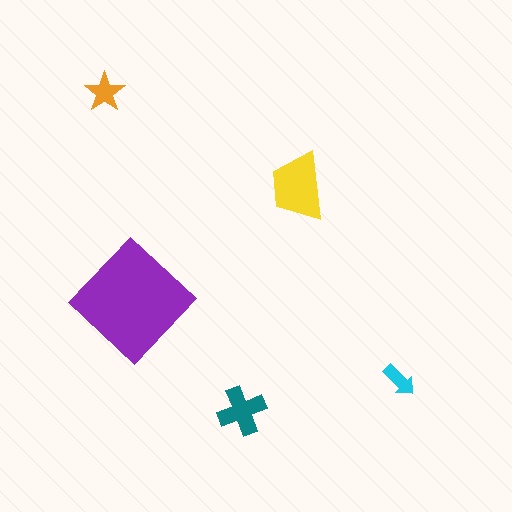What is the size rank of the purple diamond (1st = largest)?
1st.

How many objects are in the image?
There are 5 objects in the image.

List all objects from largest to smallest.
The purple diamond, the yellow trapezoid, the teal cross, the orange star, the cyan arrow.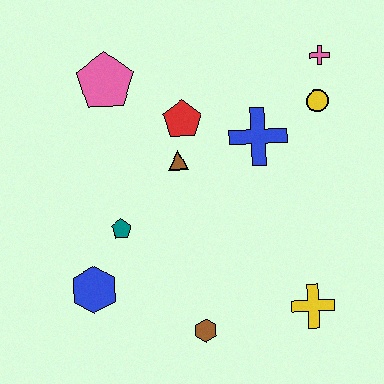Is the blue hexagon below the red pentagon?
Yes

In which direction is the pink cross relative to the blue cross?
The pink cross is above the blue cross.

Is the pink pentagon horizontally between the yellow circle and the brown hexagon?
No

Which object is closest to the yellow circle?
The pink cross is closest to the yellow circle.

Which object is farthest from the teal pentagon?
The pink cross is farthest from the teal pentagon.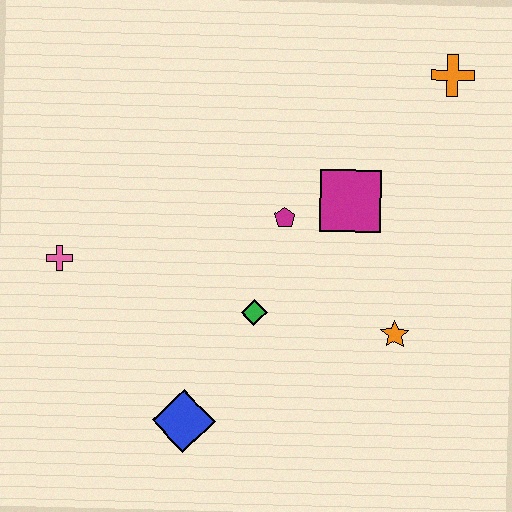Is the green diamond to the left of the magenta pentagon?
Yes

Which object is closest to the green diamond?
The magenta pentagon is closest to the green diamond.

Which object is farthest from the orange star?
The pink cross is farthest from the orange star.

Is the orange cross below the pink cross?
No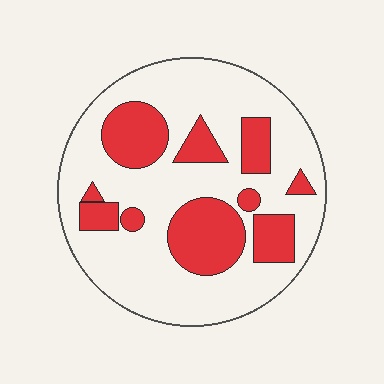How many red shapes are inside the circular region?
10.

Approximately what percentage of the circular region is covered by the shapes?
Approximately 30%.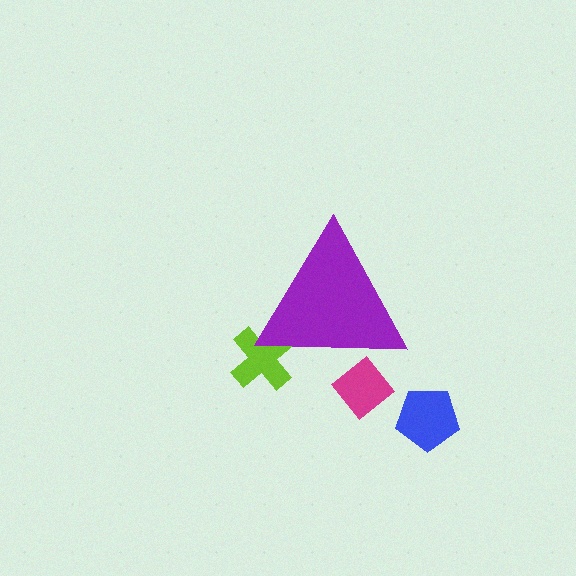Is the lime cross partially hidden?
Yes, the lime cross is partially hidden behind the purple triangle.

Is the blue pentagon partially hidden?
No, the blue pentagon is fully visible.